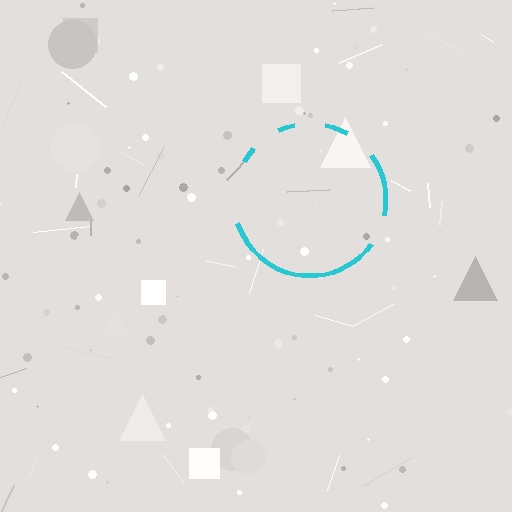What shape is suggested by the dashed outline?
The dashed outline suggests a circle.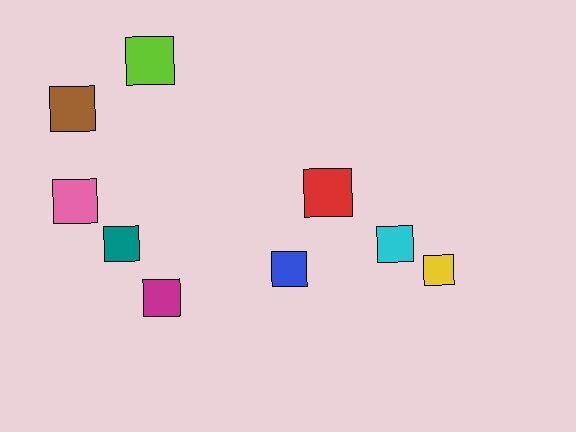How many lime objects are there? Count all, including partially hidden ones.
There is 1 lime object.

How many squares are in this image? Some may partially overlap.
There are 9 squares.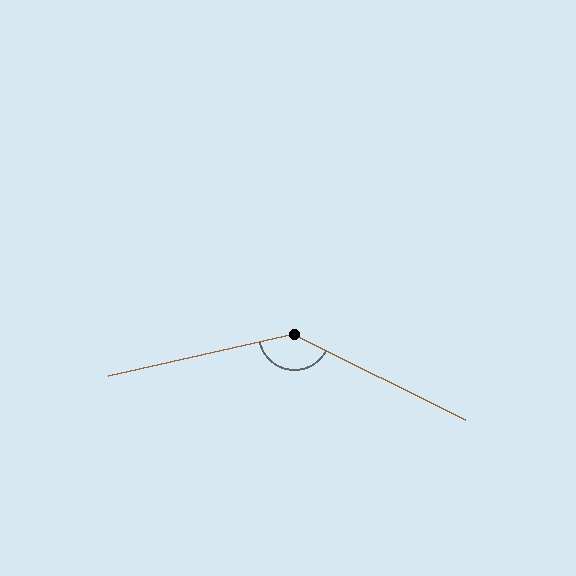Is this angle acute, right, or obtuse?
It is obtuse.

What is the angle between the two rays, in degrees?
Approximately 141 degrees.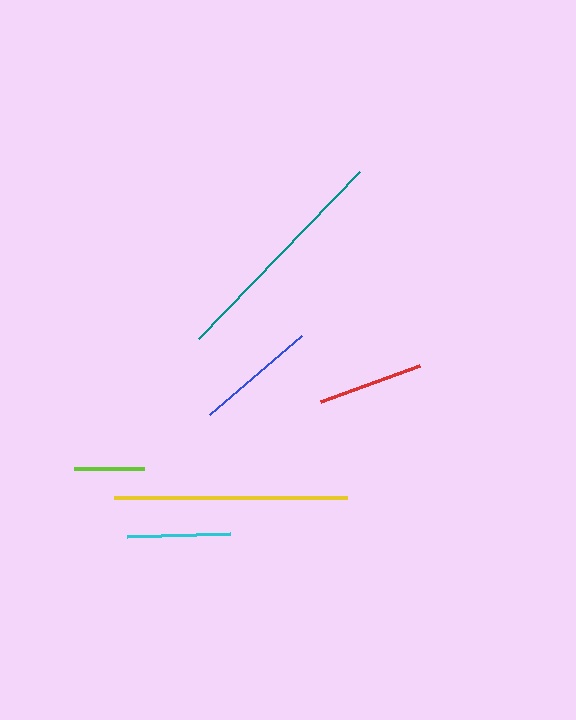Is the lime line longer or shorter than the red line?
The red line is longer than the lime line.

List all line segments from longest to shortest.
From longest to shortest: yellow, teal, blue, red, cyan, lime.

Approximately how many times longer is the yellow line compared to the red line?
The yellow line is approximately 2.2 times the length of the red line.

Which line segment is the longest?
The yellow line is the longest at approximately 233 pixels.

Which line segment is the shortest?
The lime line is the shortest at approximately 69 pixels.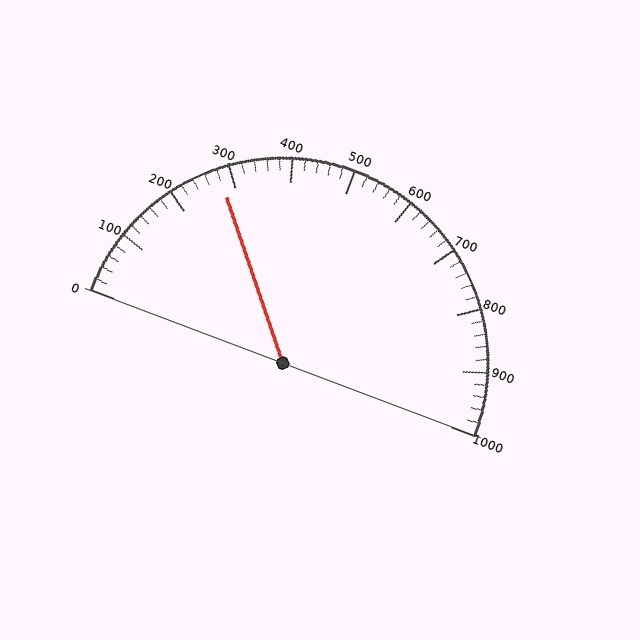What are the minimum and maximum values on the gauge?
The gauge ranges from 0 to 1000.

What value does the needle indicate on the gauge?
The needle indicates approximately 280.